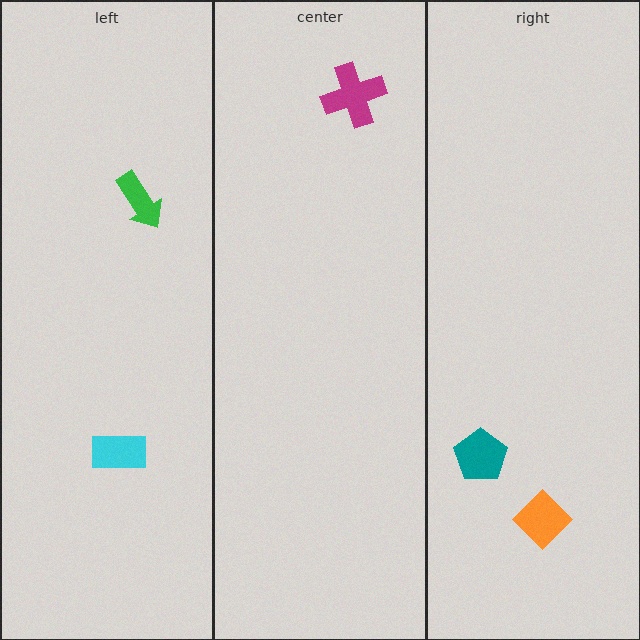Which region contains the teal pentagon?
The right region.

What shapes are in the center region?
The magenta cross.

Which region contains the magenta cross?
The center region.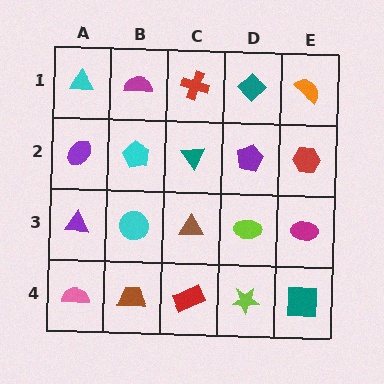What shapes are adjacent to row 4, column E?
A magenta ellipse (row 3, column E), a lime star (row 4, column D).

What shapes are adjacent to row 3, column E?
A red hexagon (row 2, column E), a teal square (row 4, column E), a lime ellipse (row 3, column D).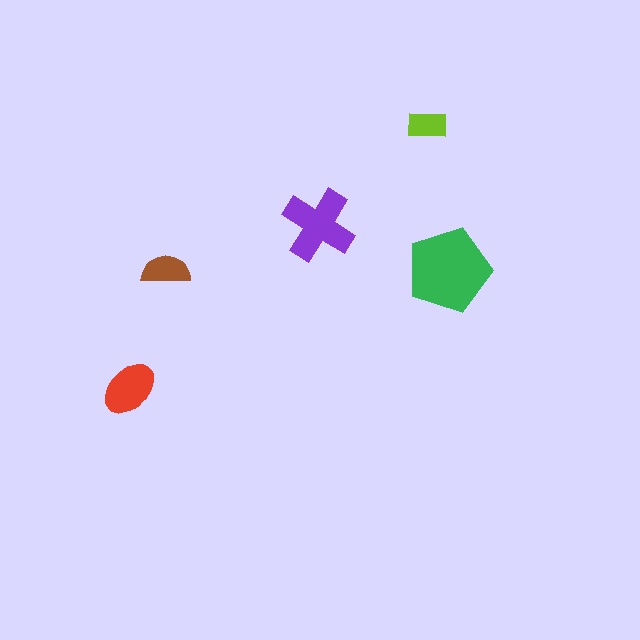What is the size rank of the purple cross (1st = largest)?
2nd.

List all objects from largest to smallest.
The green pentagon, the purple cross, the red ellipse, the brown semicircle, the lime rectangle.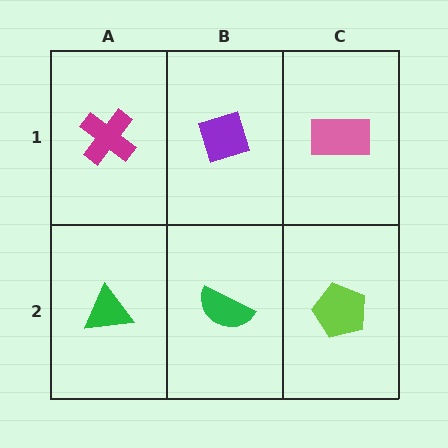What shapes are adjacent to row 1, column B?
A green semicircle (row 2, column B), a magenta cross (row 1, column A), a pink rectangle (row 1, column C).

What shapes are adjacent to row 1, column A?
A green triangle (row 2, column A), a purple diamond (row 1, column B).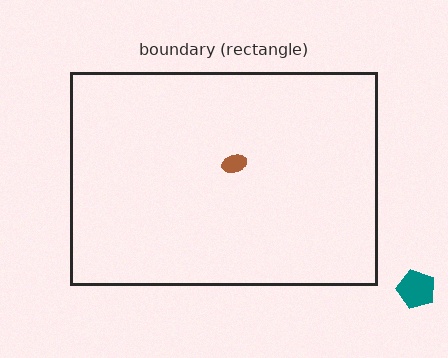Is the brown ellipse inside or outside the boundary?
Inside.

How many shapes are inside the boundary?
1 inside, 1 outside.